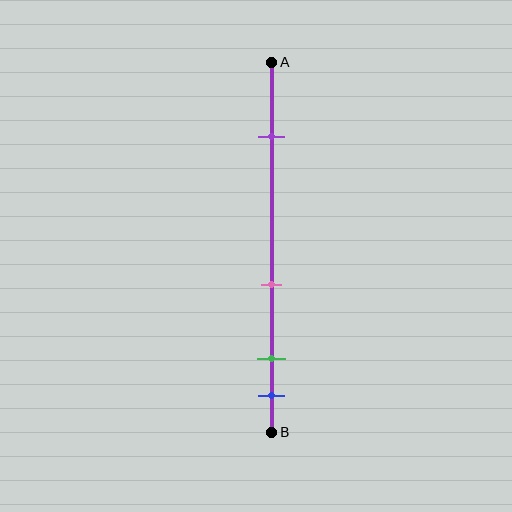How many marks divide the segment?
There are 4 marks dividing the segment.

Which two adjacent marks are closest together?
The green and blue marks are the closest adjacent pair.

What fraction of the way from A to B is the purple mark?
The purple mark is approximately 20% (0.2) of the way from A to B.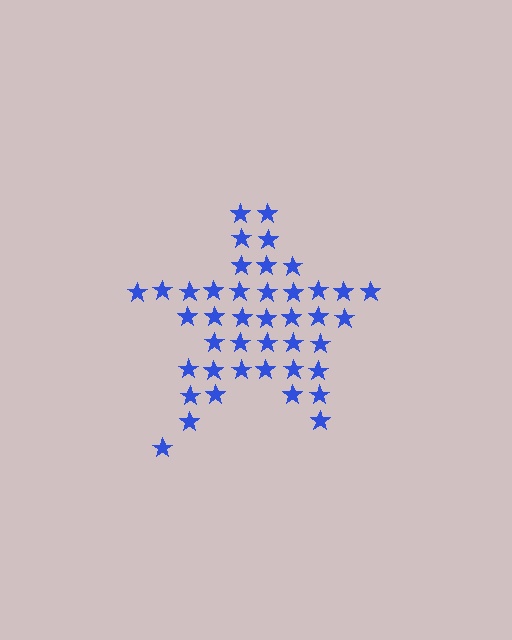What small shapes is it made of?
It is made of small stars.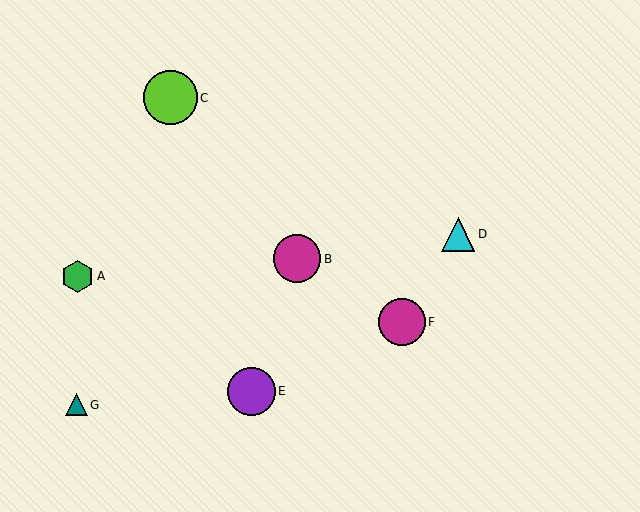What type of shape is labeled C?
Shape C is a lime circle.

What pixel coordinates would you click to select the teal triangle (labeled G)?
Click at (76, 405) to select the teal triangle G.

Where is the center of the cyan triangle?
The center of the cyan triangle is at (458, 234).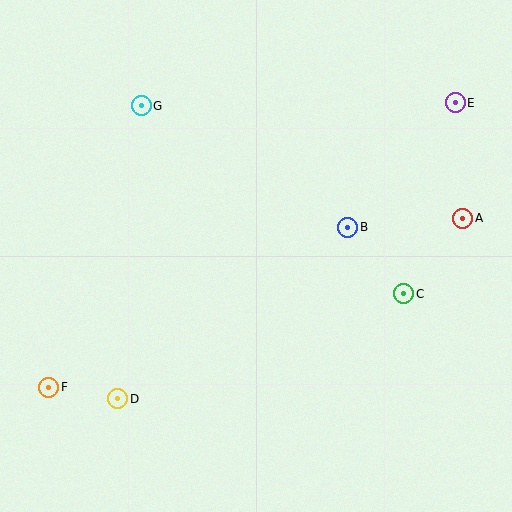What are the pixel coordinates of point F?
Point F is at (49, 387).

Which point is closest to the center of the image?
Point B at (348, 227) is closest to the center.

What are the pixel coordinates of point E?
Point E is at (455, 103).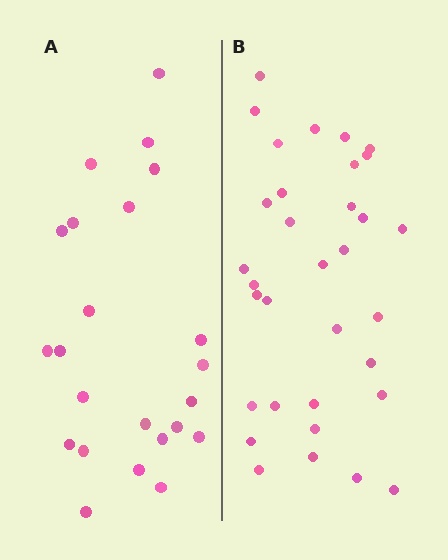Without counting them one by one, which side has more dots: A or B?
Region B (the right region) has more dots.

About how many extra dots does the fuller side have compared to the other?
Region B has roughly 10 or so more dots than region A.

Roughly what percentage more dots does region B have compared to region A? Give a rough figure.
About 45% more.